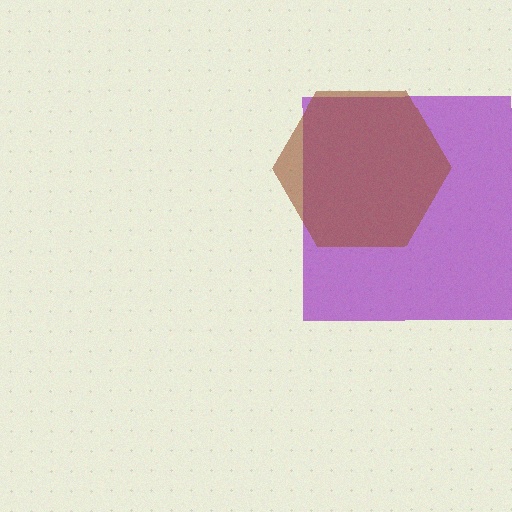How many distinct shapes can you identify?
There are 2 distinct shapes: a purple square, a brown hexagon.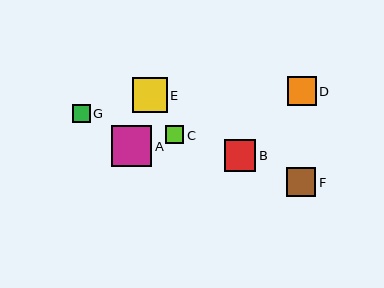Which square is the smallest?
Square G is the smallest with a size of approximately 18 pixels.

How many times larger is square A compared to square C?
Square A is approximately 2.2 times the size of square C.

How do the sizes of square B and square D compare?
Square B and square D are approximately the same size.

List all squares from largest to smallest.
From largest to smallest: A, E, B, F, D, C, G.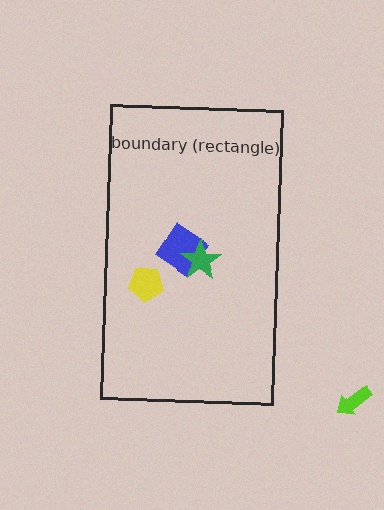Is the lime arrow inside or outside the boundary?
Outside.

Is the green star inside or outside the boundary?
Inside.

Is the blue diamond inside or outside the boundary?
Inside.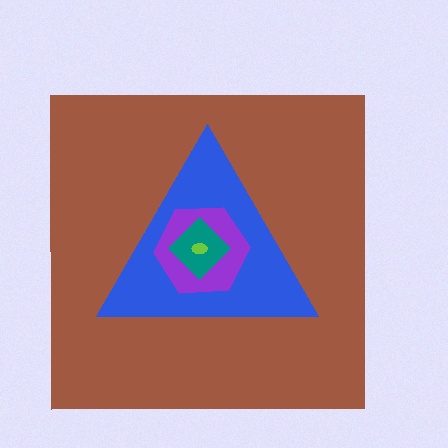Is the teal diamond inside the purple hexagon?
Yes.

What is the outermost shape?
The brown square.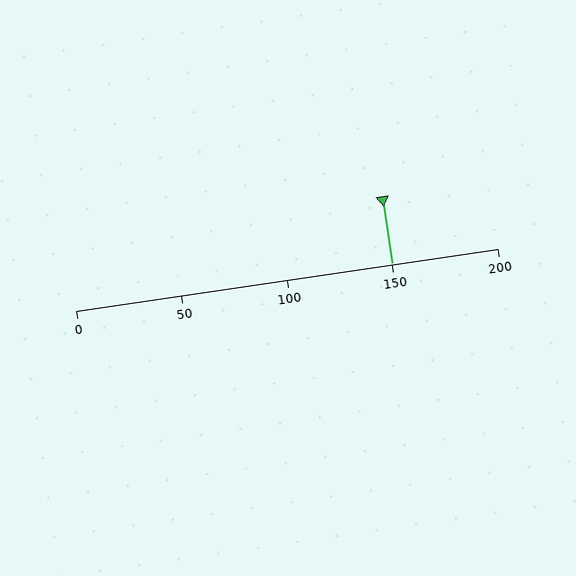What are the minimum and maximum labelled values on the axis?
The axis runs from 0 to 200.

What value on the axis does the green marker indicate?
The marker indicates approximately 150.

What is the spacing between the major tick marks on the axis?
The major ticks are spaced 50 apart.